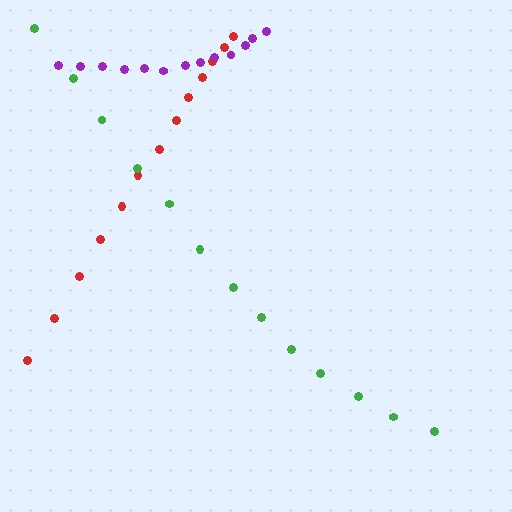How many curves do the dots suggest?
There are 3 distinct paths.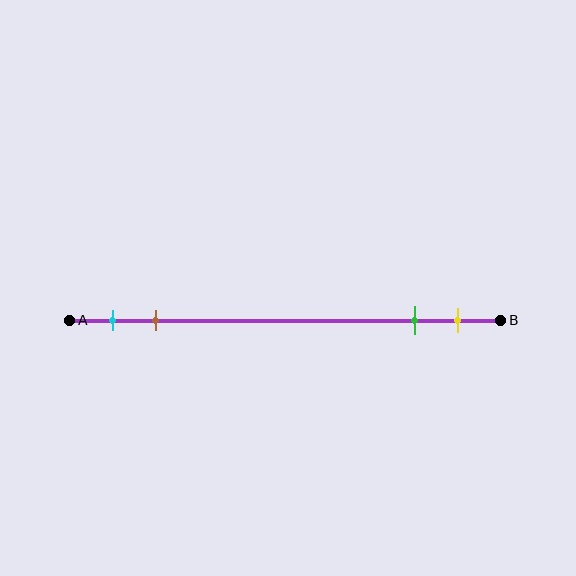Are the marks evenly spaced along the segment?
No, the marks are not evenly spaced.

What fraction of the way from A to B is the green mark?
The green mark is approximately 80% (0.8) of the way from A to B.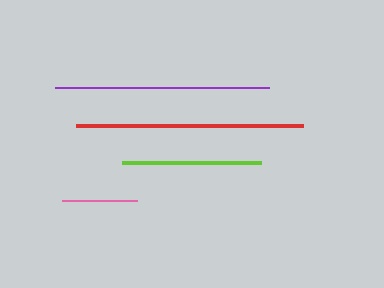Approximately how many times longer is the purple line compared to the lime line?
The purple line is approximately 1.5 times the length of the lime line.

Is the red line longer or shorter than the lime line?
The red line is longer than the lime line.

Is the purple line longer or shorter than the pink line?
The purple line is longer than the pink line.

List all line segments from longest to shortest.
From longest to shortest: red, purple, lime, pink.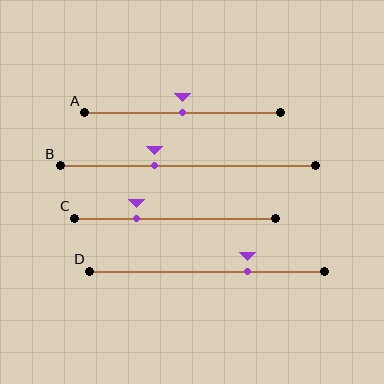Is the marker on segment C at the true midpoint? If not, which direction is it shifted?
No, the marker on segment C is shifted to the left by about 19% of the segment length.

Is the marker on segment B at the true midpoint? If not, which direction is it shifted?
No, the marker on segment B is shifted to the left by about 13% of the segment length.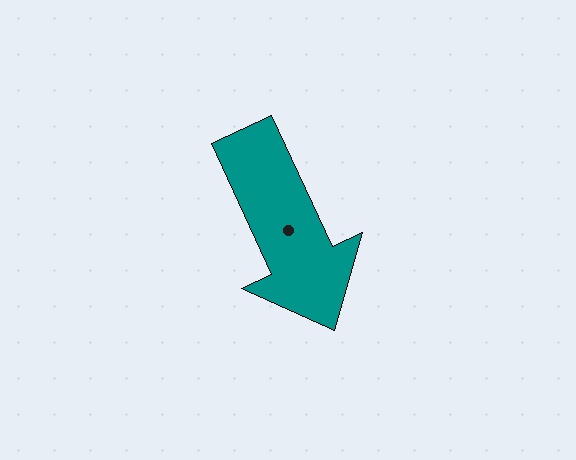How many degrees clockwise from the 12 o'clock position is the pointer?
Approximately 155 degrees.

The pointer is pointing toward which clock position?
Roughly 5 o'clock.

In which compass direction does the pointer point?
Southeast.